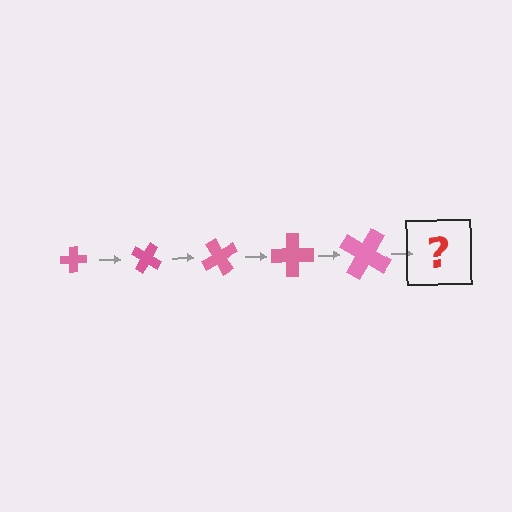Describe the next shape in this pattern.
It should be a cross, larger than the previous one and rotated 150 degrees from the start.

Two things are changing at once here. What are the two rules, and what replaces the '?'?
The two rules are that the cross grows larger each step and it rotates 30 degrees each step. The '?' should be a cross, larger than the previous one and rotated 150 degrees from the start.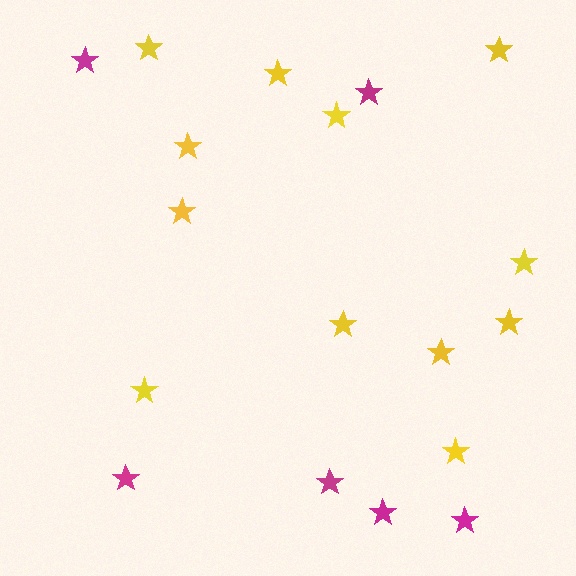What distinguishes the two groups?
There are 2 groups: one group of yellow stars (12) and one group of magenta stars (6).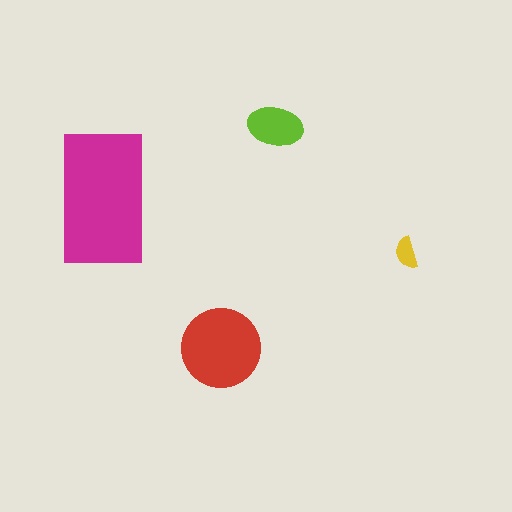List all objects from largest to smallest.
The magenta rectangle, the red circle, the lime ellipse, the yellow semicircle.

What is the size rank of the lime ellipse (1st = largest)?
3rd.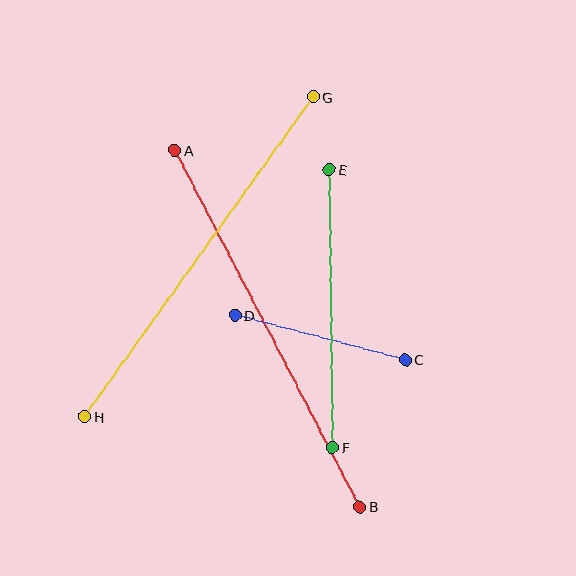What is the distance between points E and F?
The distance is approximately 278 pixels.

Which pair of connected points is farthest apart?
Points A and B are farthest apart.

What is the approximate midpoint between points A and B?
The midpoint is at approximately (267, 329) pixels.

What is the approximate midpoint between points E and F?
The midpoint is at approximately (331, 309) pixels.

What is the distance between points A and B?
The distance is approximately 402 pixels.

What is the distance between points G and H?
The distance is approximately 393 pixels.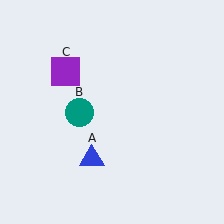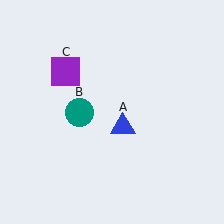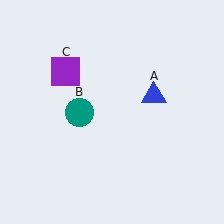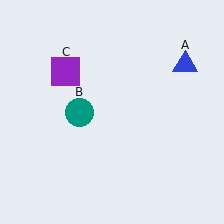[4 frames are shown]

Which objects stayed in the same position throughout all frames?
Teal circle (object B) and purple square (object C) remained stationary.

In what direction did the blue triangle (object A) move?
The blue triangle (object A) moved up and to the right.